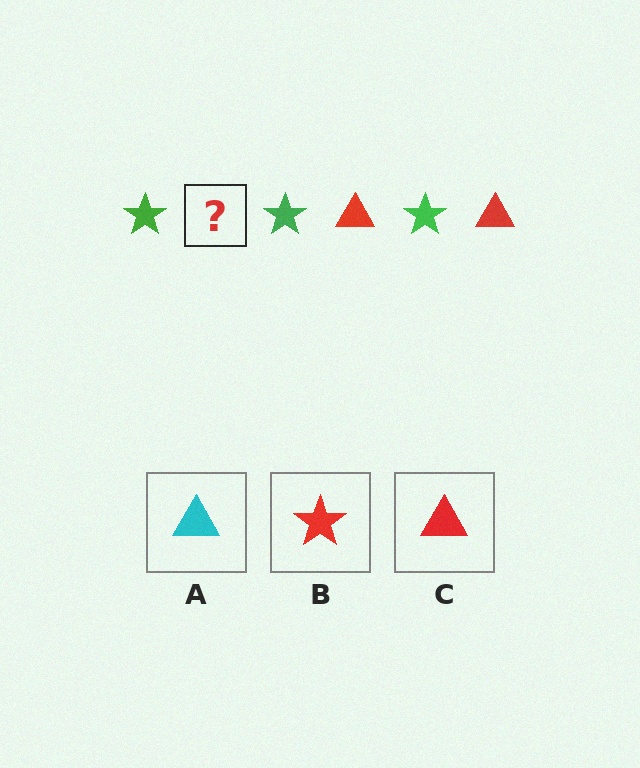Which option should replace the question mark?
Option C.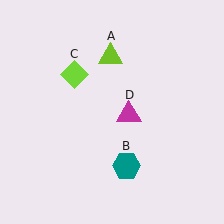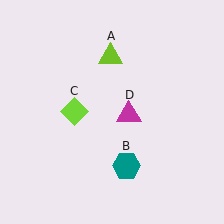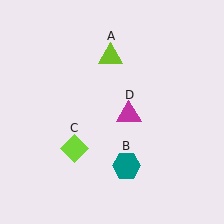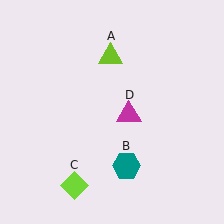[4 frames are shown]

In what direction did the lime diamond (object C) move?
The lime diamond (object C) moved down.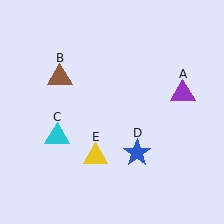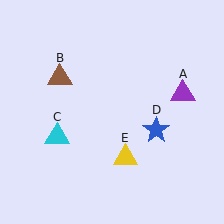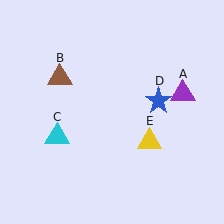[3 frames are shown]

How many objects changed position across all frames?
2 objects changed position: blue star (object D), yellow triangle (object E).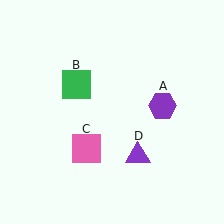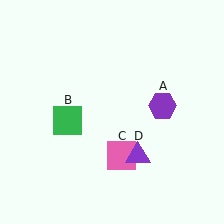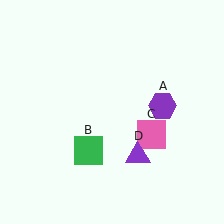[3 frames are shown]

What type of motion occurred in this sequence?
The green square (object B), pink square (object C) rotated counterclockwise around the center of the scene.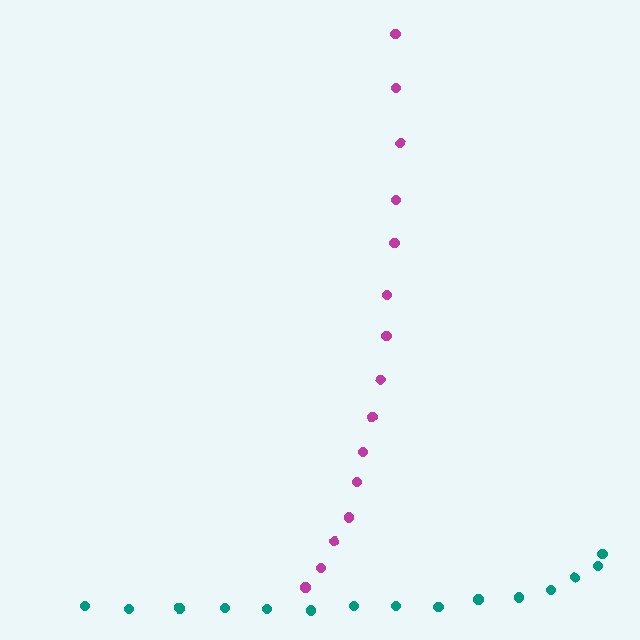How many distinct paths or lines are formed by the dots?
There are 2 distinct paths.